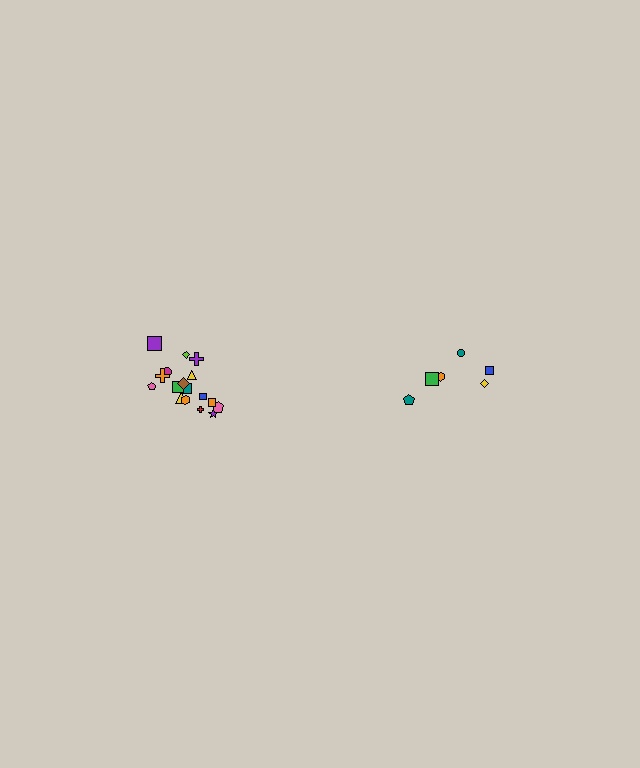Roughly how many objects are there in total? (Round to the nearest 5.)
Roughly 25 objects in total.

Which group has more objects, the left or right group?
The left group.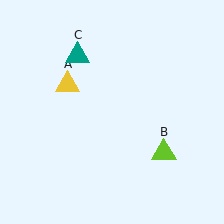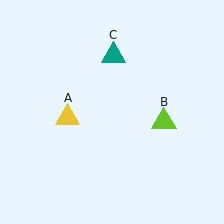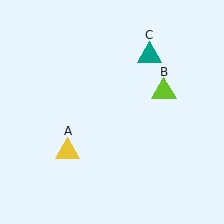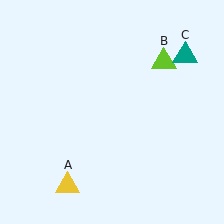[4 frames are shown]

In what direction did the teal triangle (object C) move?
The teal triangle (object C) moved right.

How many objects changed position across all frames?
3 objects changed position: yellow triangle (object A), lime triangle (object B), teal triangle (object C).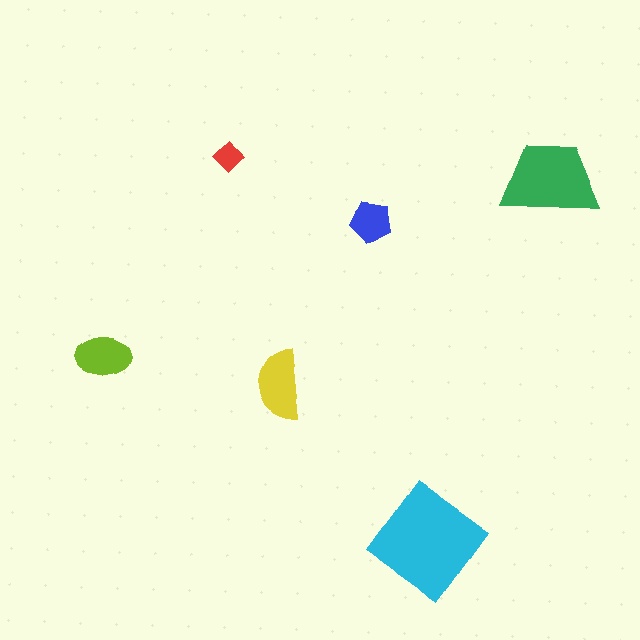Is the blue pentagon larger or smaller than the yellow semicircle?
Smaller.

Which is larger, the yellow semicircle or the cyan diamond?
The cyan diamond.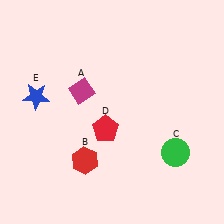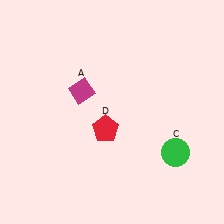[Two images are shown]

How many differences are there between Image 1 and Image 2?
There are 2 differences between the two images.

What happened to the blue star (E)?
The blue star (E) was removed in Image 2. It was in the top-left area of Image 1.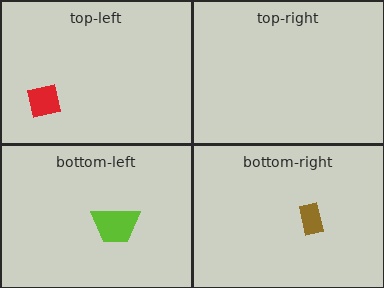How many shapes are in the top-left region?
1.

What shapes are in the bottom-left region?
The lime trapezoid.